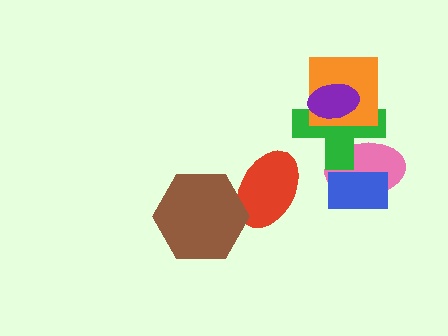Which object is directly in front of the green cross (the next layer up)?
The orange square is directly in front of the green cross.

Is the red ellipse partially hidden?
Yes, it is partially covered by another shape.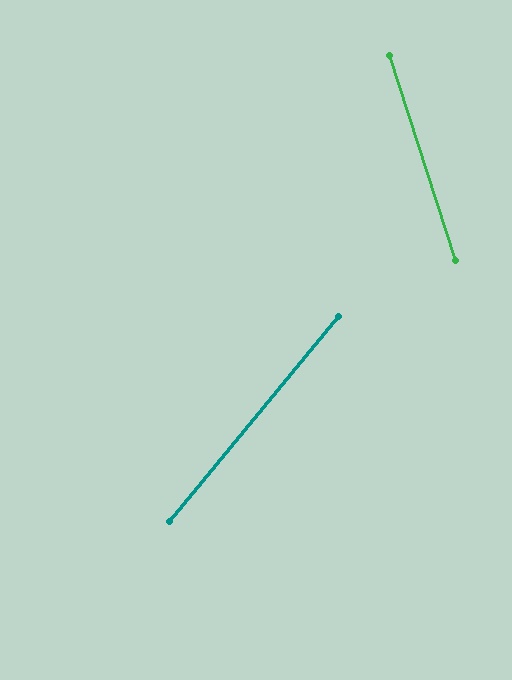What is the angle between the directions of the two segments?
Approximately 57 degrees.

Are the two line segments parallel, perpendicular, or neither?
Neither parallel nor perpendicular — they differ by about 57°.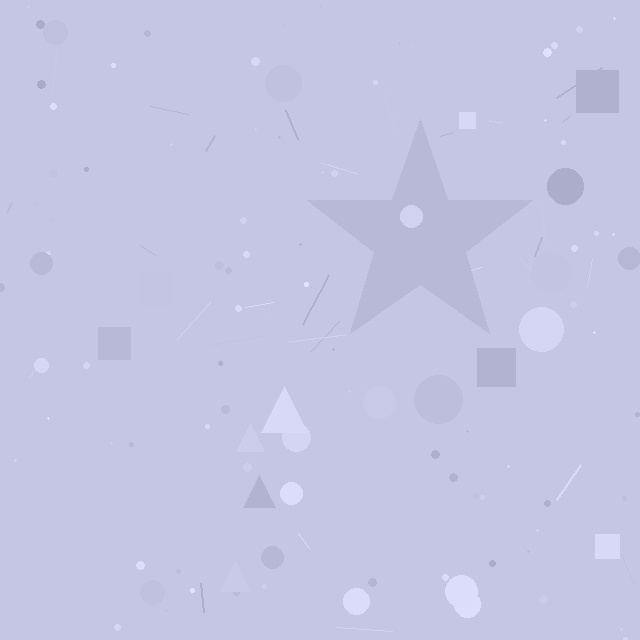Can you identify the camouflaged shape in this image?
The camouflaged shape is a star.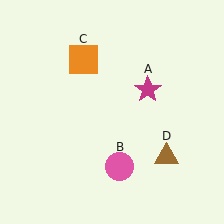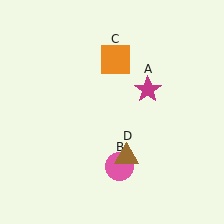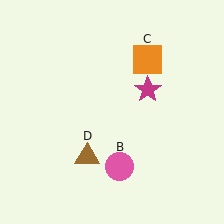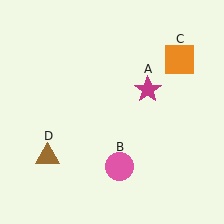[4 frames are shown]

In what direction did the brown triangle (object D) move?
The brown triangle (object D) moved left.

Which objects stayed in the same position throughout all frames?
Magenta star (object A) and pink circle (object B) remained stationary.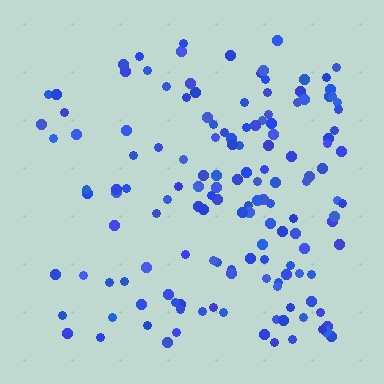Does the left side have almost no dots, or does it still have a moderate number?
Still a moderate number, just noticeably fewer than the right.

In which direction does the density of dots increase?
From left to right, with the right side densest.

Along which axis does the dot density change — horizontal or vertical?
Horizontal.